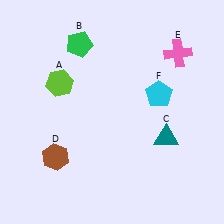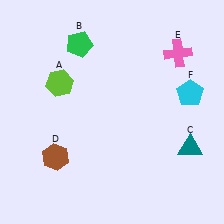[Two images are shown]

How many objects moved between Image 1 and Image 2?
2 objects moved between the two images.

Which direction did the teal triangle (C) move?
The teal triangle (C) moved right.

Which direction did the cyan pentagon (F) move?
The cyan pentagon (F) moved right.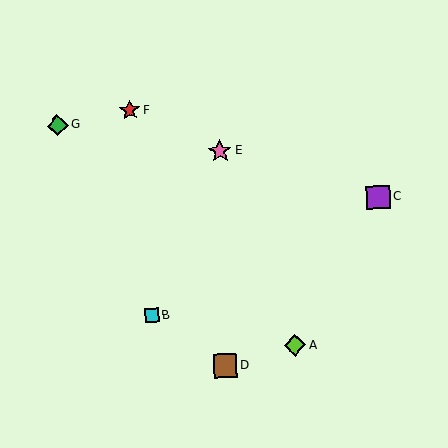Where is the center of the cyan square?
The center of the cyan square is at (152, 316).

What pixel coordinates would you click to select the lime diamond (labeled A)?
Click at (295, 345) to select the lime diamond A.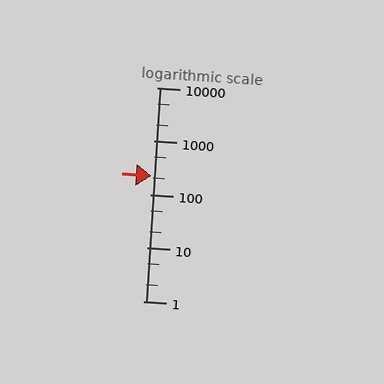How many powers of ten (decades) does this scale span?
The scale spans 4 decades, from 1 to 10000.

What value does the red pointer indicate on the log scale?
The pointer indicates approximately 220.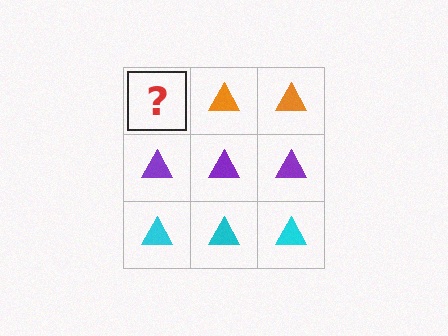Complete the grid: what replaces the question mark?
The question mark should be replaced with an orange triangle.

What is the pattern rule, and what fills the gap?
The rule is that each row has a consistent color. The gap should be filled with an orange triangle.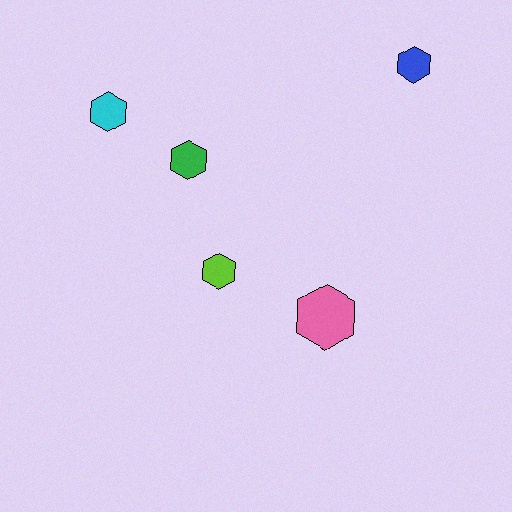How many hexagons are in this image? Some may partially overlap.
There are 5 hexagons.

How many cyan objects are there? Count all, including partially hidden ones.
There is 1 cyan object.